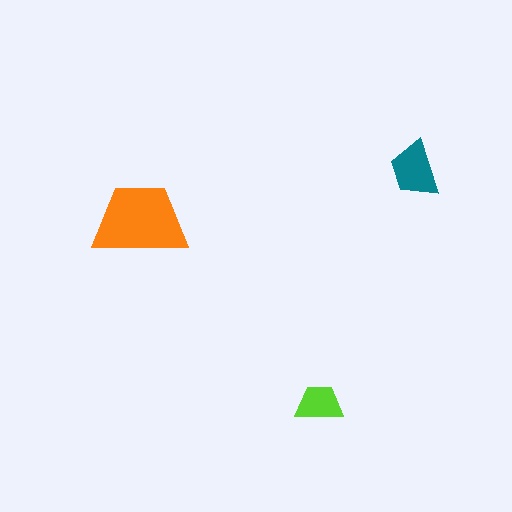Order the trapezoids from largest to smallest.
the orange one, the teal one, the lime one.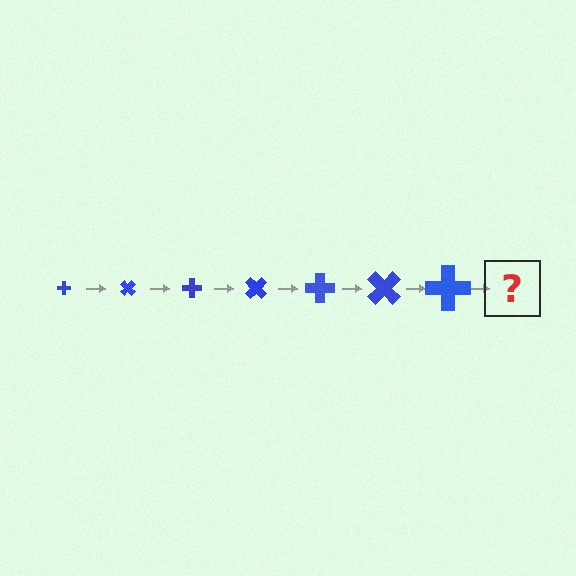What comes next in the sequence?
The next element should be a cross, larger than the previous one and rotated 315 degrees from the start.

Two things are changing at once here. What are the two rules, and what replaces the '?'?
The two rules are that the cross grows larger each step and it rotates 45 degrees each step. The '?' should be a cross, larger than the previous one and rotated 315 degrees from the start.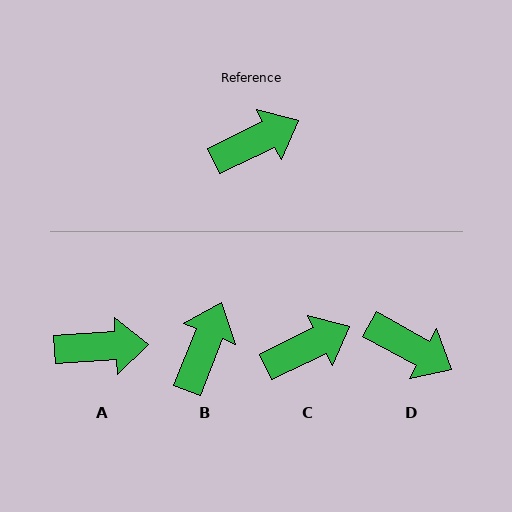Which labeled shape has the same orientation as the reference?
C.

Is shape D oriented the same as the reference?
No, it is off by about 55 degrees.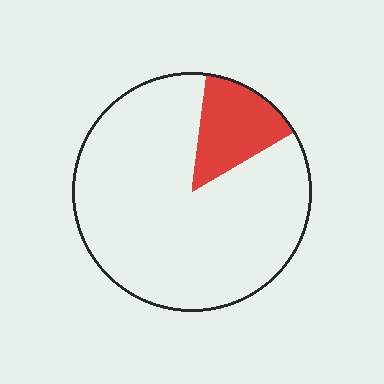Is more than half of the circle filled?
No.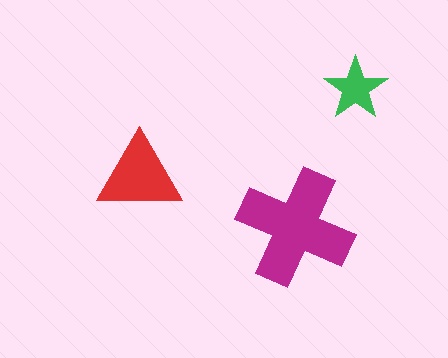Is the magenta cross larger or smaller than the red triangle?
Larger.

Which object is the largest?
The magenta cross.